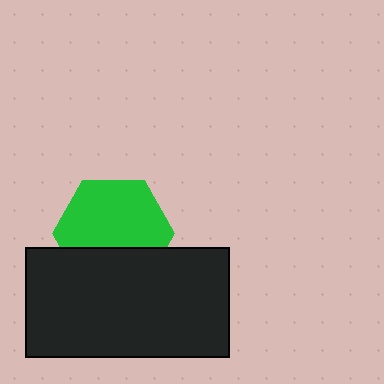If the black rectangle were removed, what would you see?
You would see the complete green hexagon.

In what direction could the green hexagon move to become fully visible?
The green hexagon could move up. That would shift it out from behind the black rectangle entirely.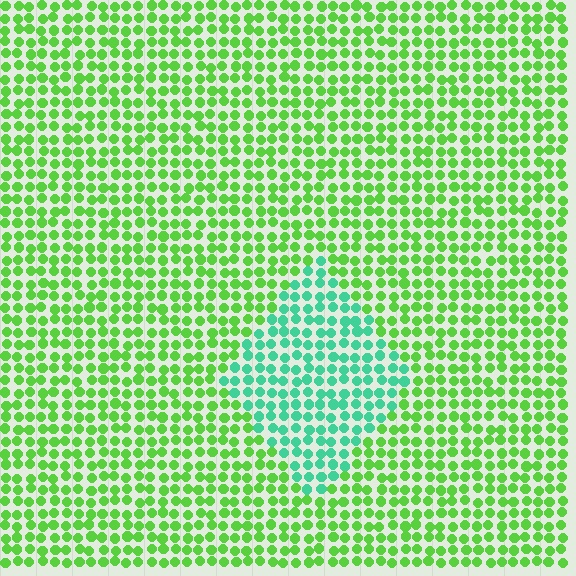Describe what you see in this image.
The image is filled with small lime elements in a uniform arrangement. A diamond-shaped region is visible where the elements are tinted to a slightly different hue, forming a subtle color boundary.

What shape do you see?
I see a diamond.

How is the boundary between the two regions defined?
The boundary is defined purely by a slight shift in hue (about 47 degrees). Spacing, size, and orientation are identical on both sides.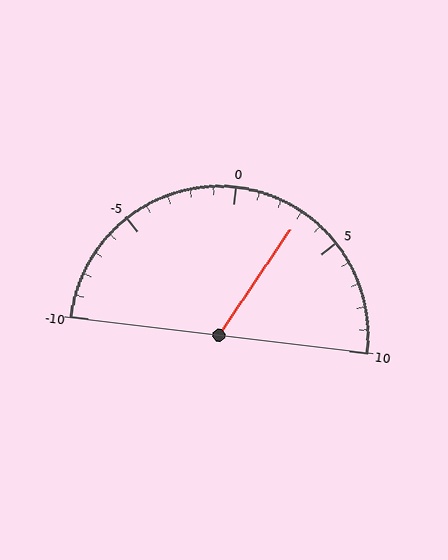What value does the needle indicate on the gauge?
The needle indicates approximately 3.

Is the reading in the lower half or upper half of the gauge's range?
The reading is in the upper half of the range (-10 to 10).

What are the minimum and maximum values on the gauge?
The gauge ranges from -10 to 10.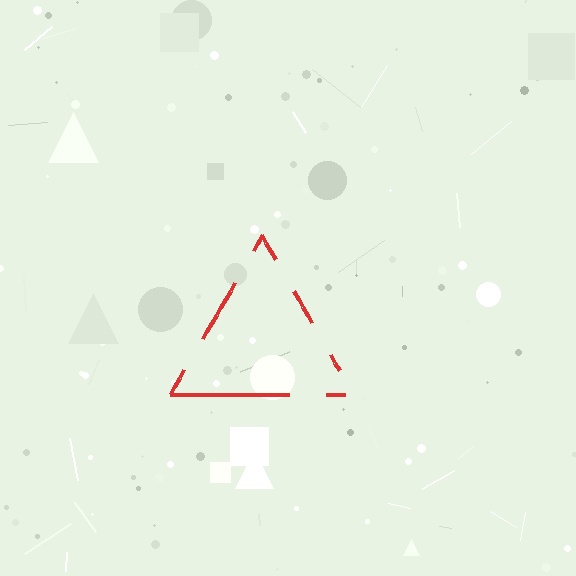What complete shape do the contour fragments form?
The contour fragments form a triangle.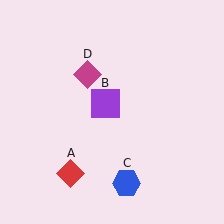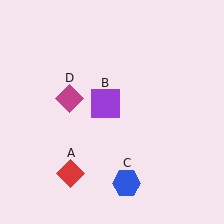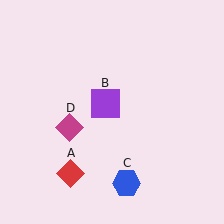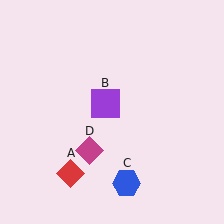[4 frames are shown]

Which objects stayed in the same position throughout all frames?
Red diamond (object A) and purple square (object B) and blue hexagon (object C) remained stationary.